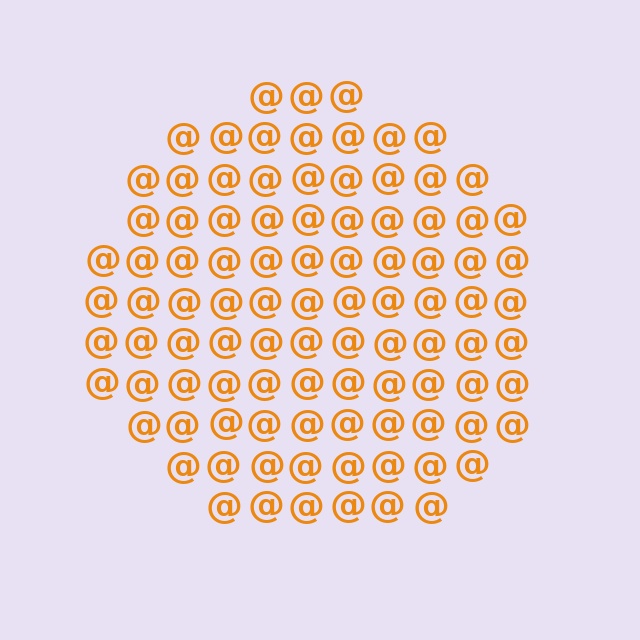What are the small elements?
The small elements are at signs.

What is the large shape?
The large shape is a circle.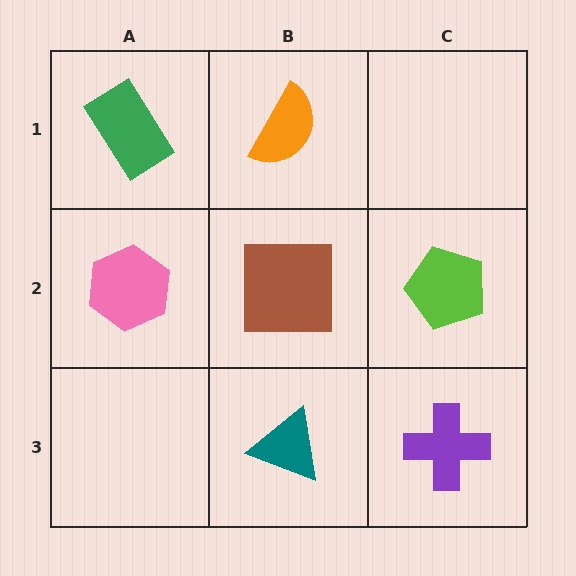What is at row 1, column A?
A green rectangle.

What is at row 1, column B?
An orange semicircle.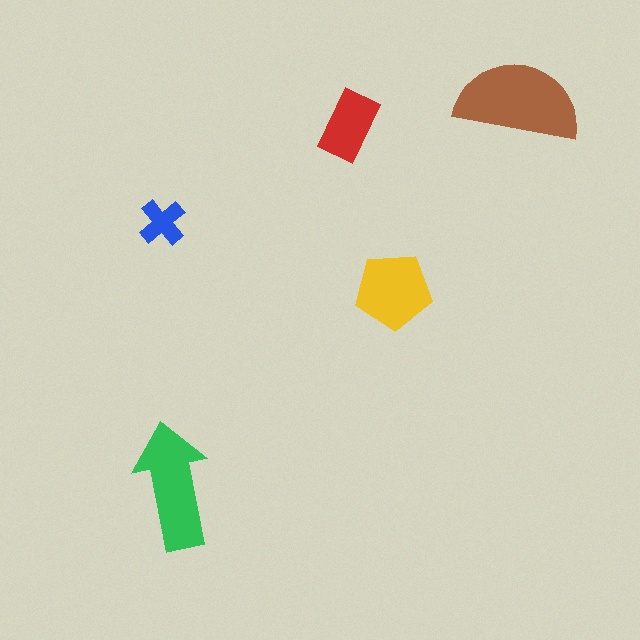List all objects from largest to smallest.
The brown semicircle, the green arrow, the yellow pentagon, the red rectangle, the blue cross.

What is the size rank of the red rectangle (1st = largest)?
4th.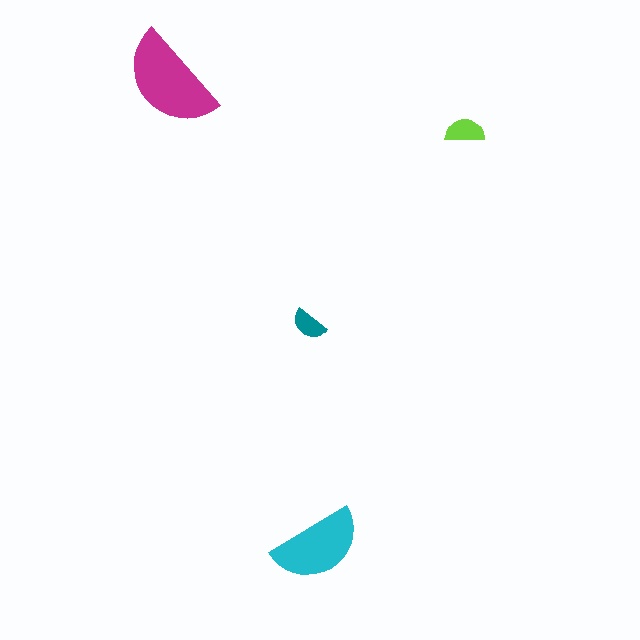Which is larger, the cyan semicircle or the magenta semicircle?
The magenta one.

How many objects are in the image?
There are 4 objects in the image.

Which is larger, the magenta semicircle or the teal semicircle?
The magenta one.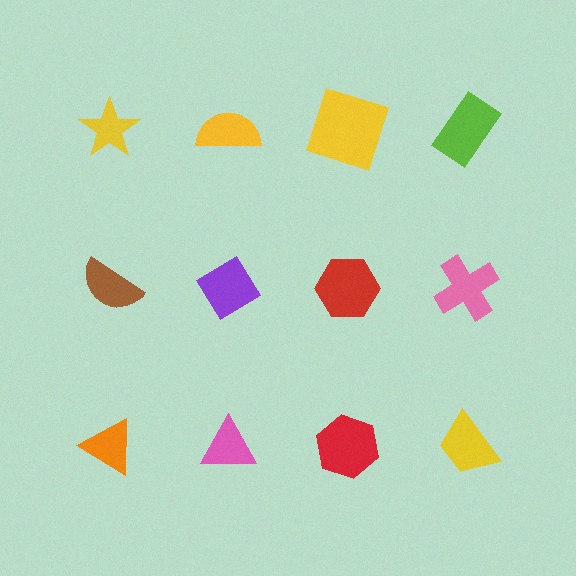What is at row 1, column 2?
A yellow semicircle.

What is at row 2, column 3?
A red hexagon.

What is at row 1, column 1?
A yellow star.